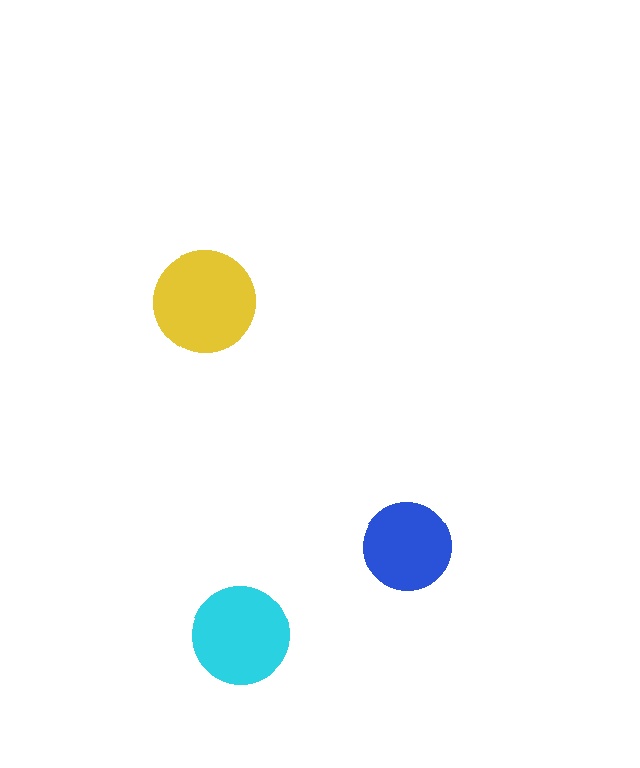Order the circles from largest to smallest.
the yellow one, the cyan one, the blue one.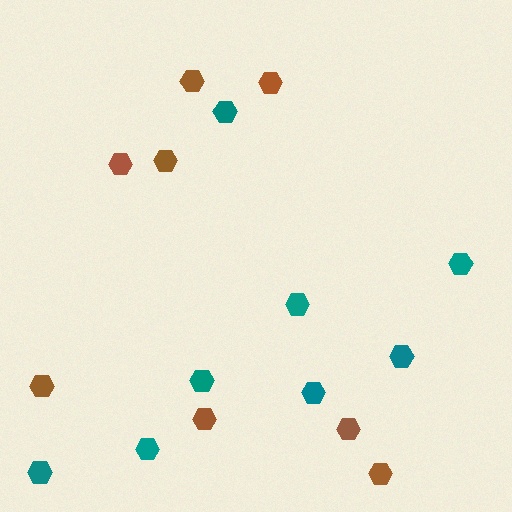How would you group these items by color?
There are 2 groups: one group of teal hexagons (8) and one group of brown hexagons (8).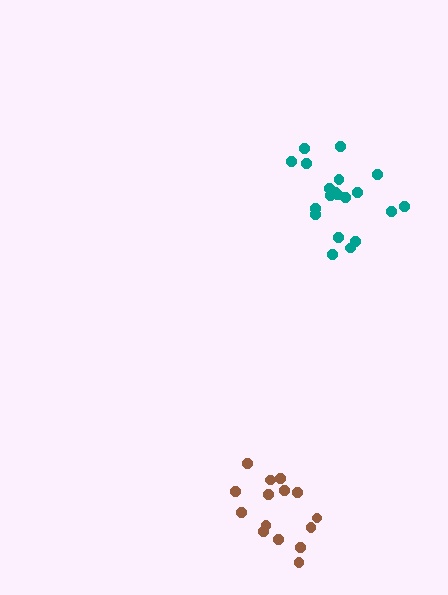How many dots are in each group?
Group 1: 16 dots, Group 2: 20 dots (36 total).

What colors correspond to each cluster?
The clusters are colored: brown, teal.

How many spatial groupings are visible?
There are 2 spatial groupings.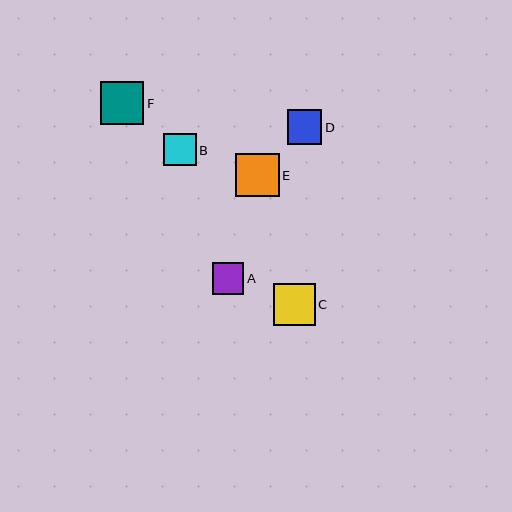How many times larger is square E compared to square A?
Square E is approximately 1.4 times the size of square A.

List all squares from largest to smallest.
From largest to smallest: E, F, C, D, B, A.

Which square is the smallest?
Square A is the smallest with a size of approximately 31 pixels.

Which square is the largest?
Square E is the largest with a size of approximately 44 pixels.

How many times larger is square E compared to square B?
Square E is approximately 1.4 times the size of square B.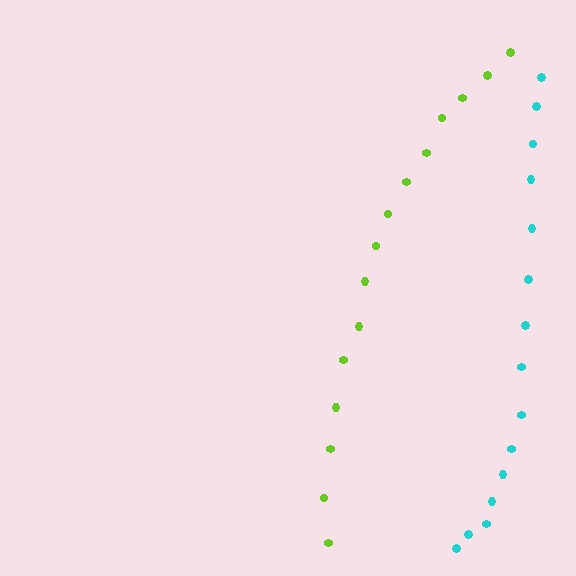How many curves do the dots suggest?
There are 2 distinct paths.